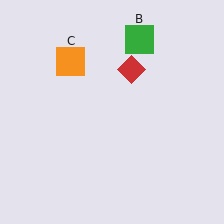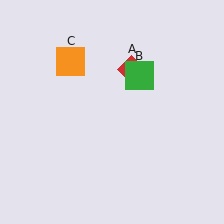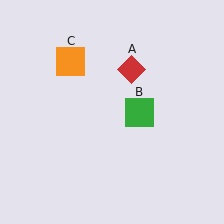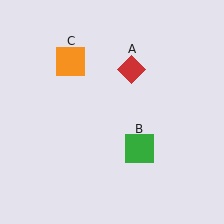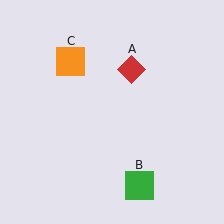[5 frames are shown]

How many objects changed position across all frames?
1 object changed position: green square (object B).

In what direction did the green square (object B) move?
The green square (object B) moved down.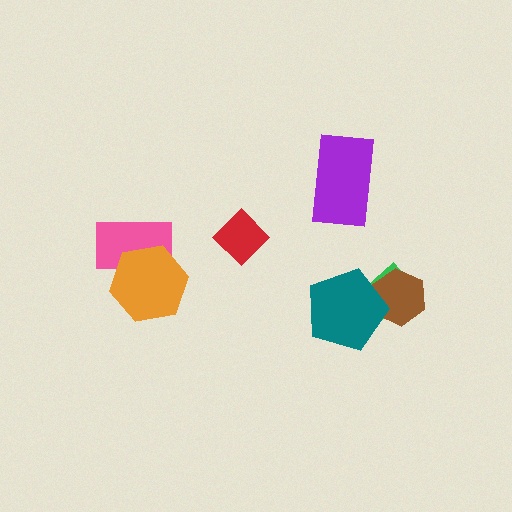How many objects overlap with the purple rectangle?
0 objects overlap with the purple rectangle.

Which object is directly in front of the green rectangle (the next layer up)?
The brown hexagon is directly in front of the green rectangle.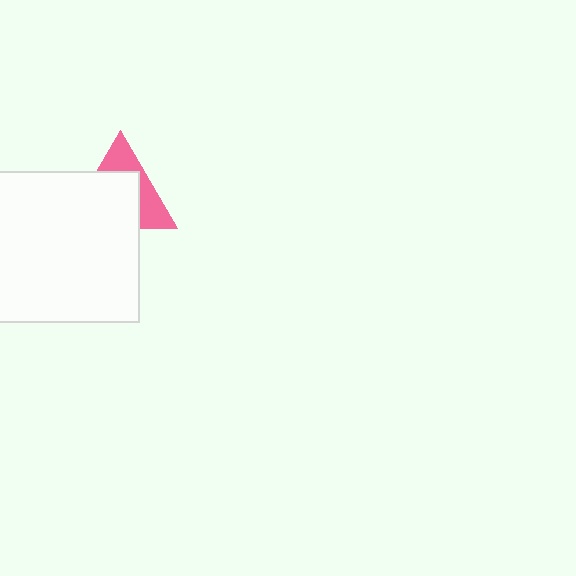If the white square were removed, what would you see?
You would see the complete pink triangle.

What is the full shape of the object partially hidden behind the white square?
The partially hidden object is a pink triangle.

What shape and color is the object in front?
The object in front is a white square.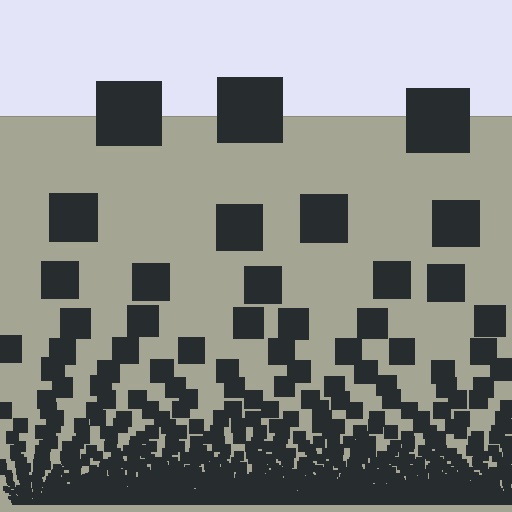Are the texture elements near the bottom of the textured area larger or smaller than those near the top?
Smaller. The gradient is inverted — elements near the bottom are smaller and denser.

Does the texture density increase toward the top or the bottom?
Density increases toward the bottom.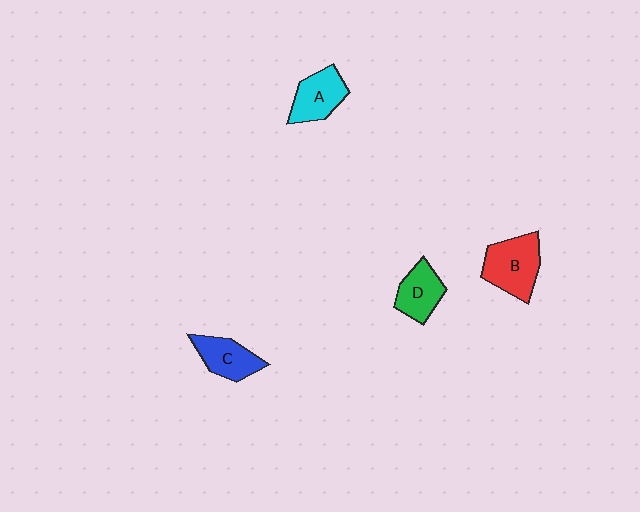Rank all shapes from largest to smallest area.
From largest to smallest: B (red), A (cyan), C (blue), D (green).